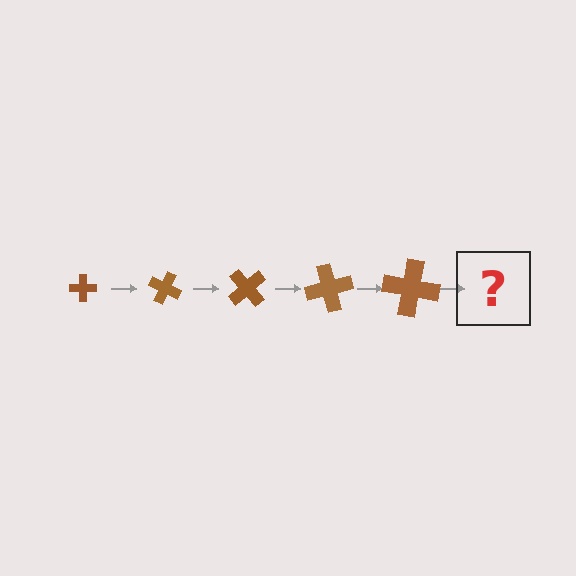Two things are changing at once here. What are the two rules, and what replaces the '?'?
The two rules are that the cross grows larger each step and it rotates 25 degrees each step. The '?' should be a cross, larger than the previous one and rotated 125 degrees from the start.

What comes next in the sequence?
The next element should be a cross, larger than the previous one and rotated 125 degrees from the start.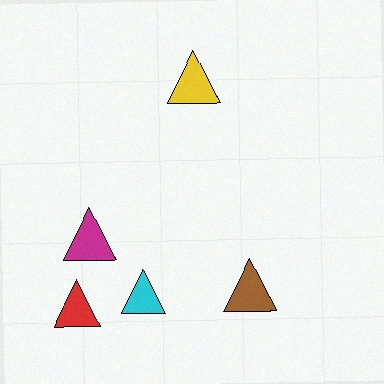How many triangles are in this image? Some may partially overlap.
There are 5 triangles.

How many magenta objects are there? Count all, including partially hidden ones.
There is 1 magenta object.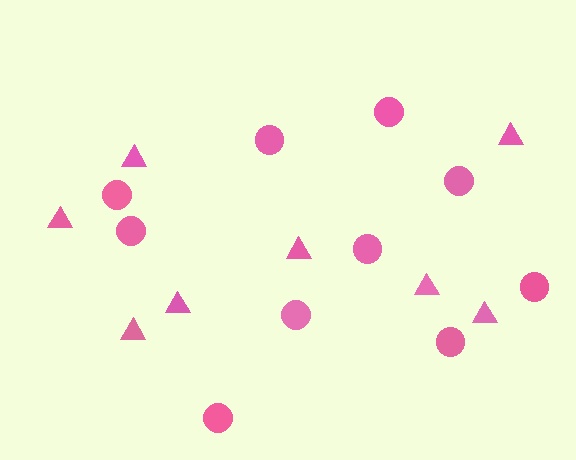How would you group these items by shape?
There are 2 groups: one group of circles (10) and one group of triangles (8).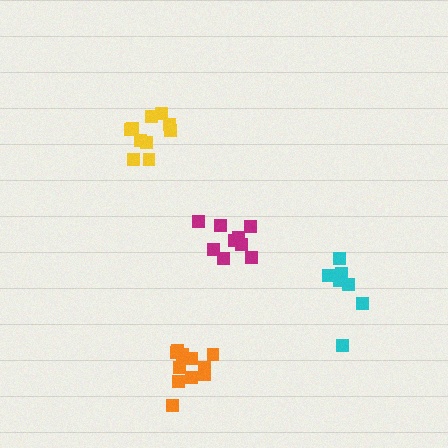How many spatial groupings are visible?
There are 4 spatial groupings.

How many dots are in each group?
Group 1: 10 dots, Group 2: 9 dots, Group 3: 11 dots, Group 4: 8 dots (38 total).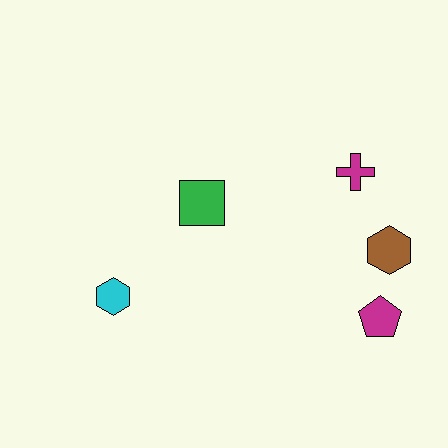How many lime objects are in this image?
There are no lime objects.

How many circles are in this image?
There are no circles.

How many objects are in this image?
There are 5 objects.